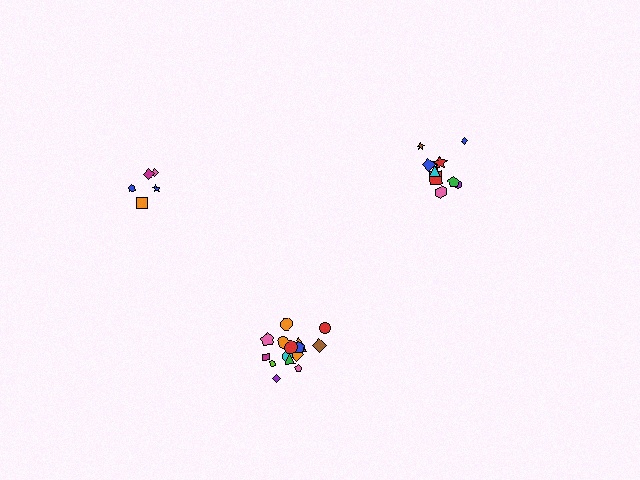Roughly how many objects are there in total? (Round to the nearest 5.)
Roughly 35 objects in total.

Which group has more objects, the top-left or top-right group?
The top-right group.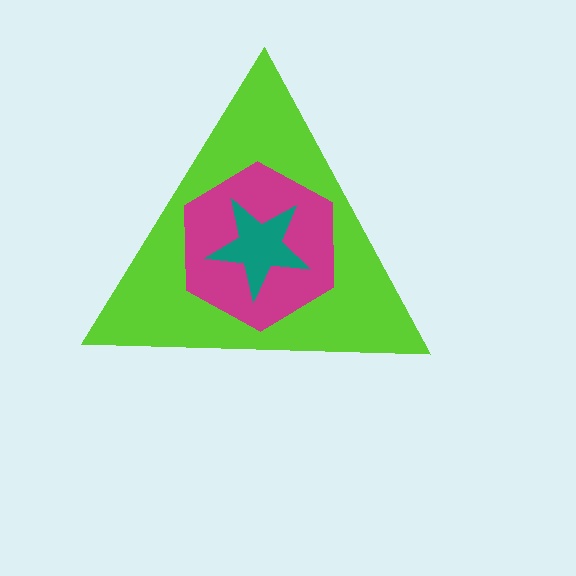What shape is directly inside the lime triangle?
The magenta hexagon.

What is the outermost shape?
The lime triangle.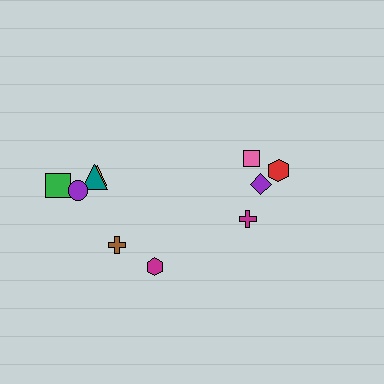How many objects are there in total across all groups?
There are 10 objects.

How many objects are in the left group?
There are 6 objects.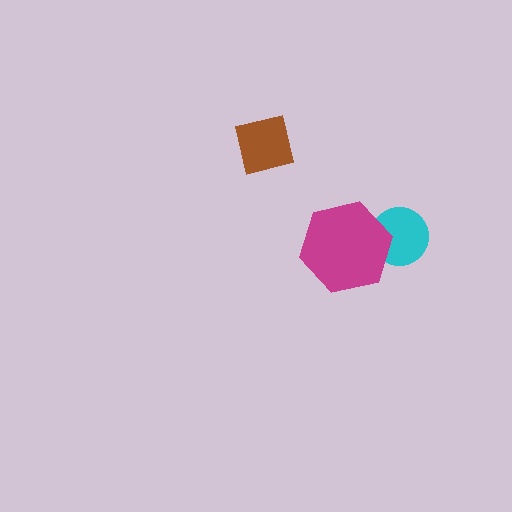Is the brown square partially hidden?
No, no other shape covers it.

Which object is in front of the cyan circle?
The magenta hexagon is in front of the cyan circle.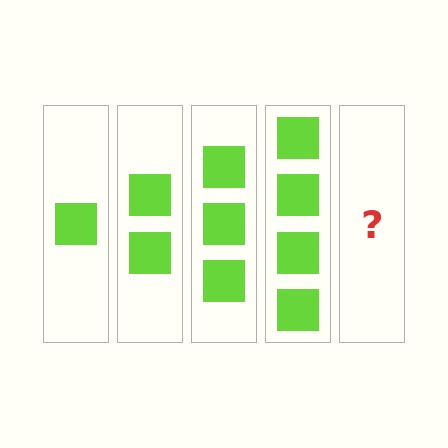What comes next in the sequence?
The next element should be 5 squares.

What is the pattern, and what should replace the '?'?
The pattern is that each step adds one more square. The '?' should be 5 squares.